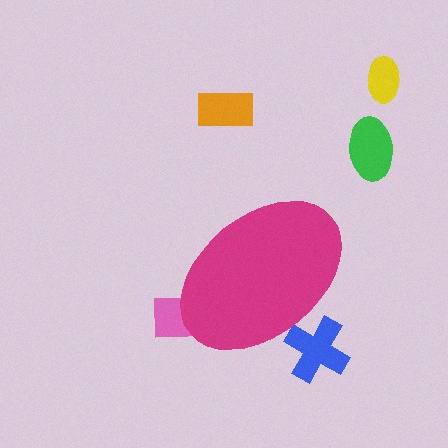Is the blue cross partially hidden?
Yes, the blue cross is partially hidden behind the magenta ellipse.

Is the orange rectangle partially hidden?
No, the orange rectangle is fully visible.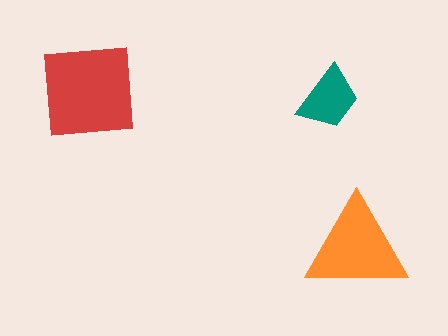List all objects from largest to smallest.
The red square, the orange triangle, the teal trapezoid.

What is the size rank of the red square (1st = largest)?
1st.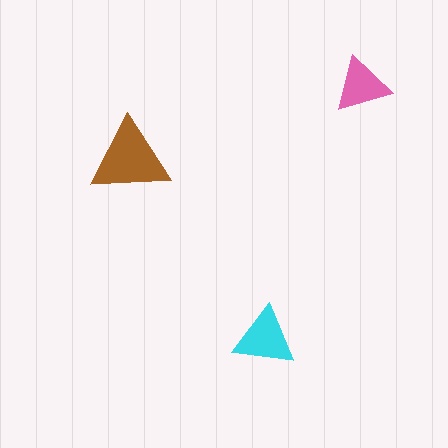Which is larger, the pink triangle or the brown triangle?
The brown one.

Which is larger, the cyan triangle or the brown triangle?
The brown one.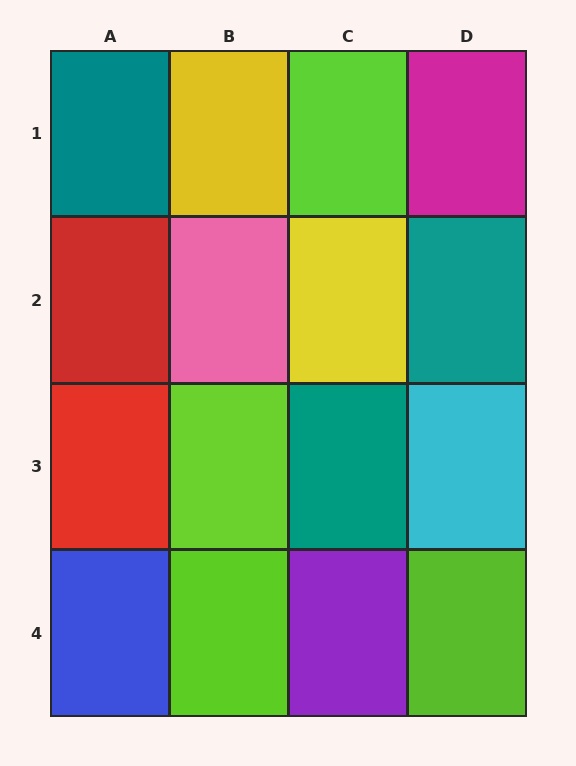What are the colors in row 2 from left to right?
Red, pink, yellow, teal.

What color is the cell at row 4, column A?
Blue.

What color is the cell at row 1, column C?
Lime.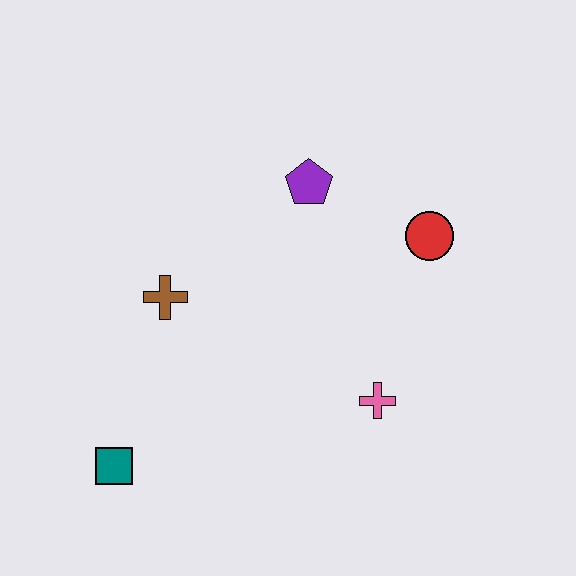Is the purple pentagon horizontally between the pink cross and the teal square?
Yes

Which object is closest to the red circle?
The purple pentagon is closest to the red circle.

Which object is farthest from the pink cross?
The teal square is farthest from the pink cross.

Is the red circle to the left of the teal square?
No